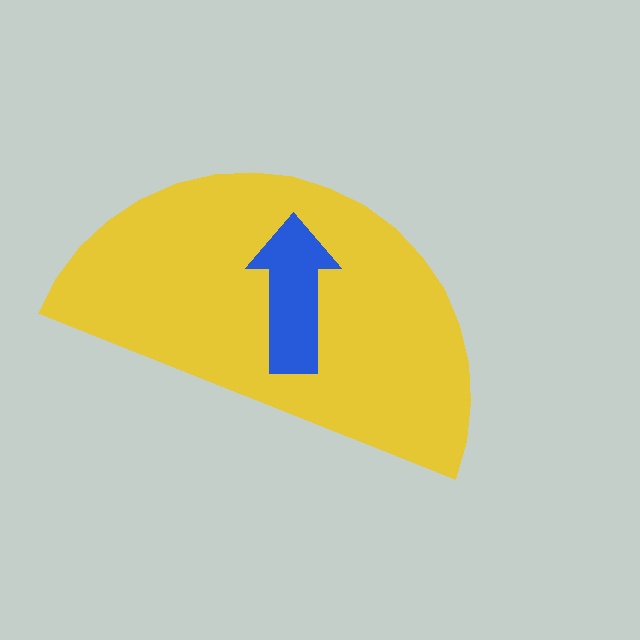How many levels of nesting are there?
2.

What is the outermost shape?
The yellow semicircle.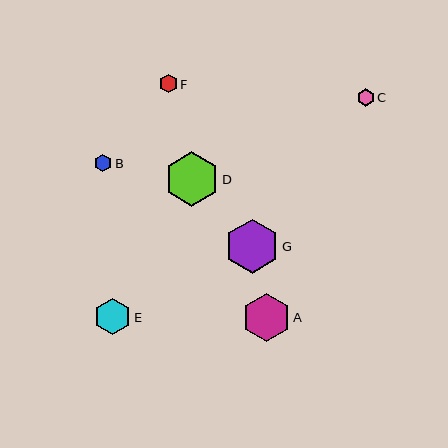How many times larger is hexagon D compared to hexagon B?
Hexagon D is approximately 3.1 times the size of hexagon B.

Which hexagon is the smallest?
Hexagon C is the smallest with a size of approximately 17 pixels.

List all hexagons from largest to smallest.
From largest to smallest: D, G, A, E, F, B, C.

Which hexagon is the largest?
Hexagon D is the largest with a size of approximately 55 pixels.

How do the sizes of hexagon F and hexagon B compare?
Hexagon F and hexagon B are approximately the same size.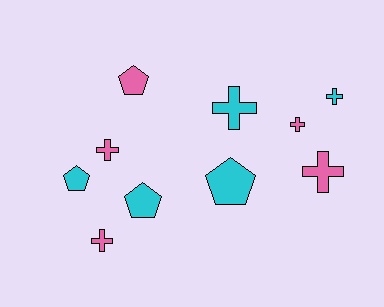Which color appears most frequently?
Cyan, with 5 objects.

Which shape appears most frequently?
Cross, with 6 objects.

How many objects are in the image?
There are 10 objects.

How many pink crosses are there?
There are 4 pink crosses.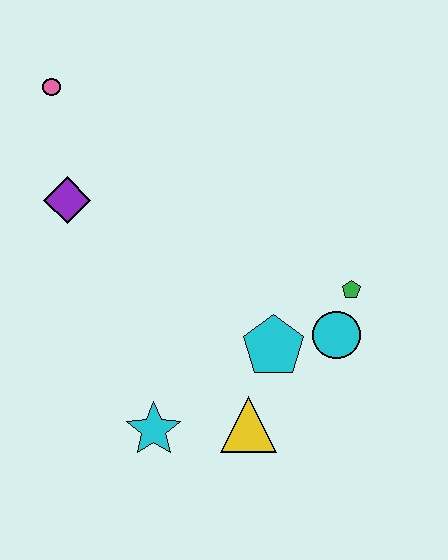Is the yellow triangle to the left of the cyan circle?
Yes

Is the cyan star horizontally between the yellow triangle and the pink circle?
Yes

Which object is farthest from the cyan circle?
The pink circle is farthest from the cyan circle.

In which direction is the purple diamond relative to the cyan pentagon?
The purple diamond is to the left of the cyan pentagon.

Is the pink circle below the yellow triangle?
No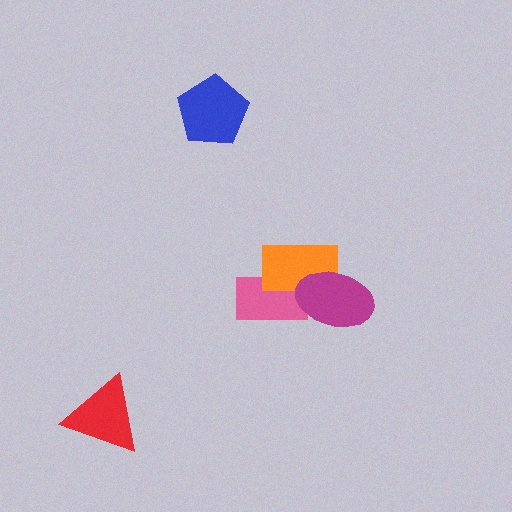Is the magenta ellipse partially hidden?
No, no other shape covers it.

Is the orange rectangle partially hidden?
Yes, it is partially covered by another shape.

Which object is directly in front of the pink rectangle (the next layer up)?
The orange rectangle is directly in front of the pink rectangle.